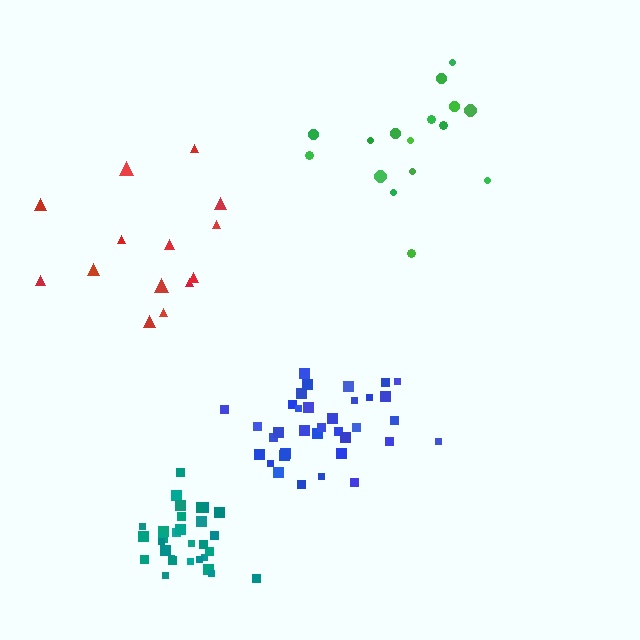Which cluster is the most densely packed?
Teal.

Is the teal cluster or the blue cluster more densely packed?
Teal.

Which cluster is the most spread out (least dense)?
Red.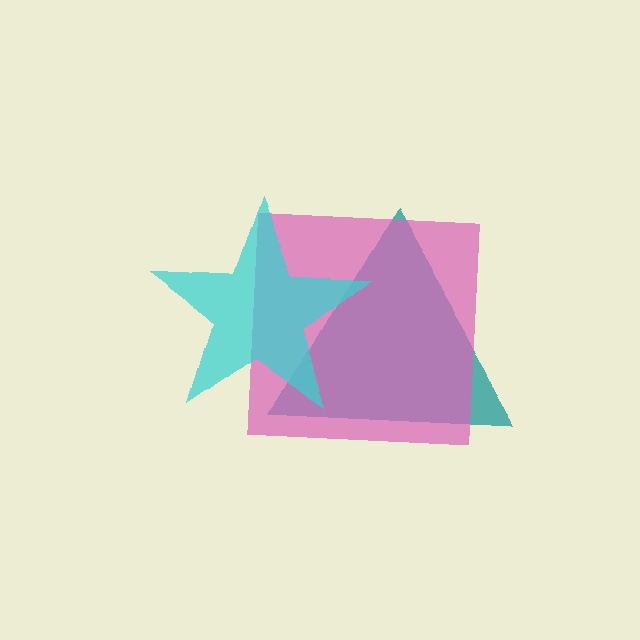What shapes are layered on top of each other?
The layered shapes are: a teal triangle, a pink square, a cyan star.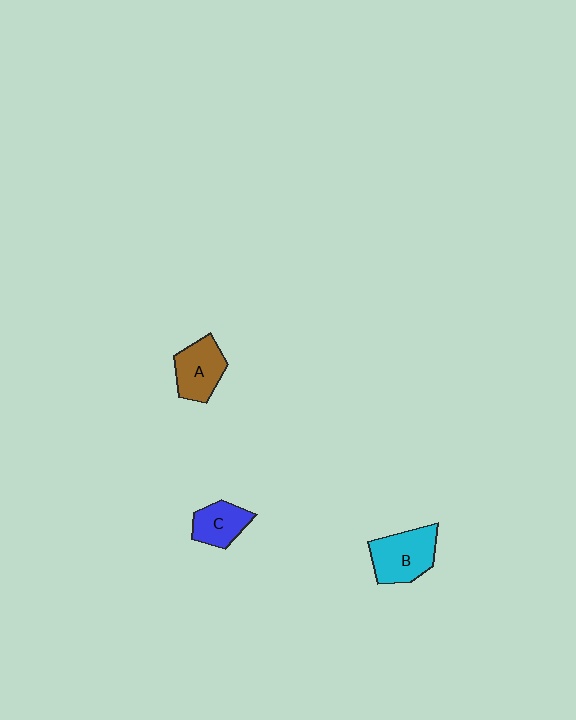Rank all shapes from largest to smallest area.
From largest to smallest: B (cyan), A (brown), C (blue).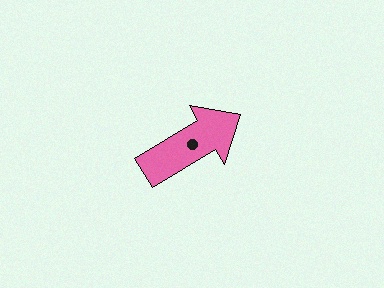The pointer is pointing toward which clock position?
Roughly 2 o'clock.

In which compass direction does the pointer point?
Northeast.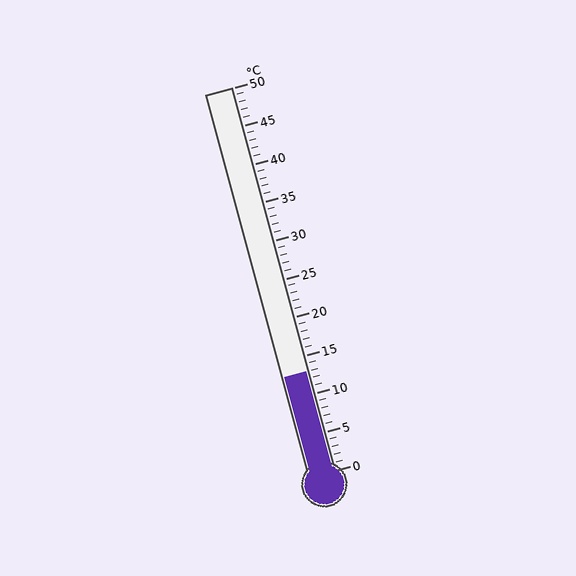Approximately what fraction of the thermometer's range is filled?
The thermometer is filled to approximately 25% of its range.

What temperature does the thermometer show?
The thermometer shows approximately 13°C.